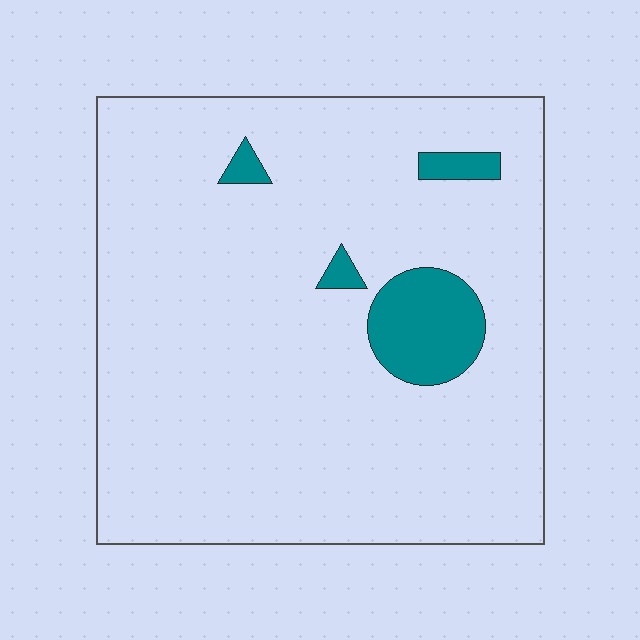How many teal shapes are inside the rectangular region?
4.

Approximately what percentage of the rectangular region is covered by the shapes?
Approximately 10%.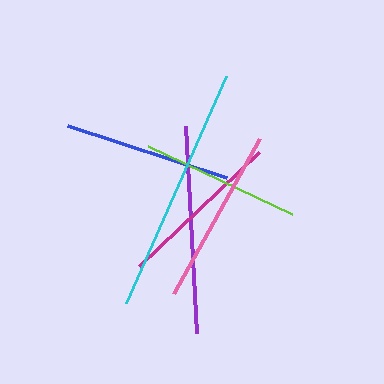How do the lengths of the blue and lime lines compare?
The blue and lime lines are approximately the same length.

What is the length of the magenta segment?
The magenta segment is approximately 165 pixels long.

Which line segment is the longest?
The cyan line is the longest at approximately 248 pixels.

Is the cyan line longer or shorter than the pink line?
The cyan line is longer than the pink line.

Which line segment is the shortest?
The lime line is the shortest at approximately 160 pixels.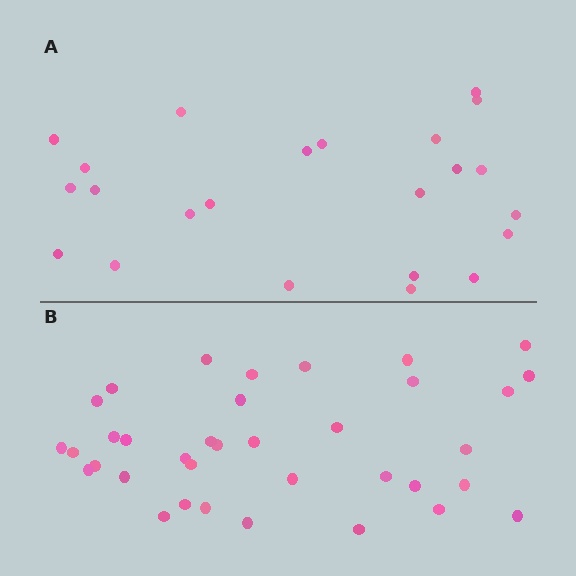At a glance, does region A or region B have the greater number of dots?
Region B (the bottom region) has more dots.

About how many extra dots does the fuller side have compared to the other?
Region B has approximately 15 more dots than region A.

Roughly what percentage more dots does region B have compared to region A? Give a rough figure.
About 55% more.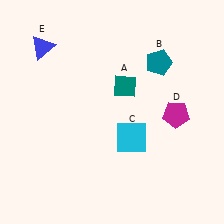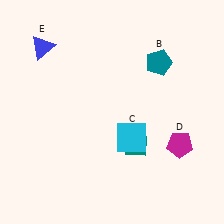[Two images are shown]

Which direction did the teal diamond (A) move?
The teal diamond (A) moved down.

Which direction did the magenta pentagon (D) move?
The magenta pentagon (D) moved down.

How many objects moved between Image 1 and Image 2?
2 objects moved between the two images.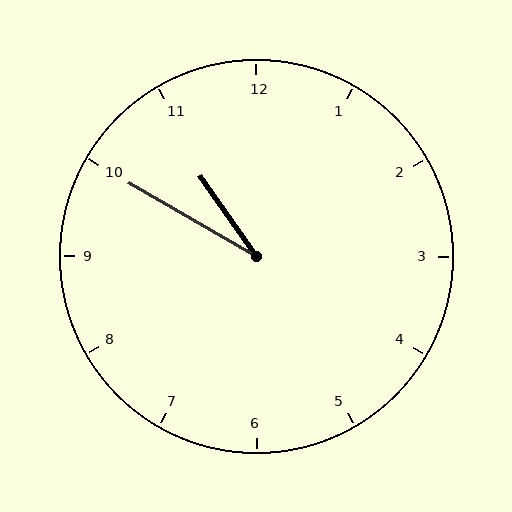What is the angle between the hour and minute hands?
Approximately 25 degrees.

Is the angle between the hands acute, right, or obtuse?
It is acute.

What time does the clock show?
10:50.